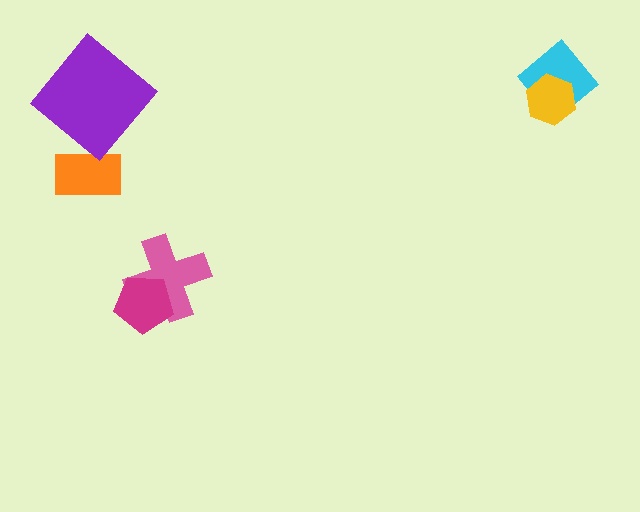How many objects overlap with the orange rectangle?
0 objects overlap with the orange rectangle.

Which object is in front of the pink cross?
The magenta pentagon is in front of the pink cross.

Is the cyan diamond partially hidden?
Yes, it is partially covered by another shape.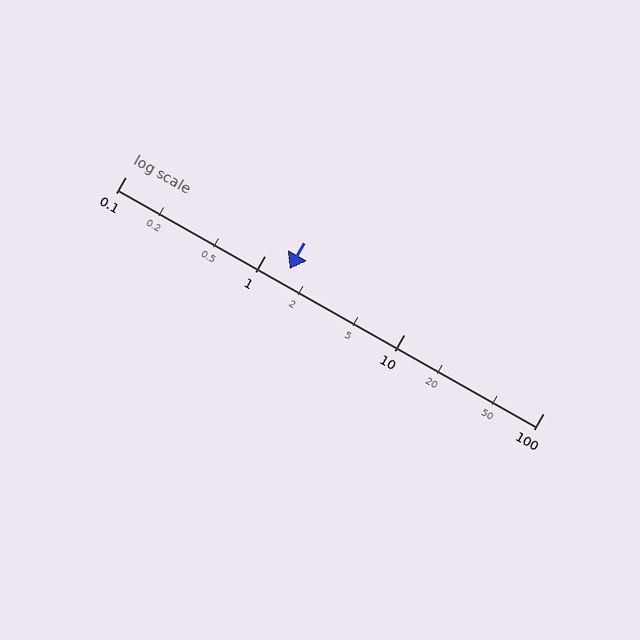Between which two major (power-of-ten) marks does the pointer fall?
The pointer is between 1 and 10.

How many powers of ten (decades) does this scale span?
The scale spans 3 decades, from 0.1 to 100.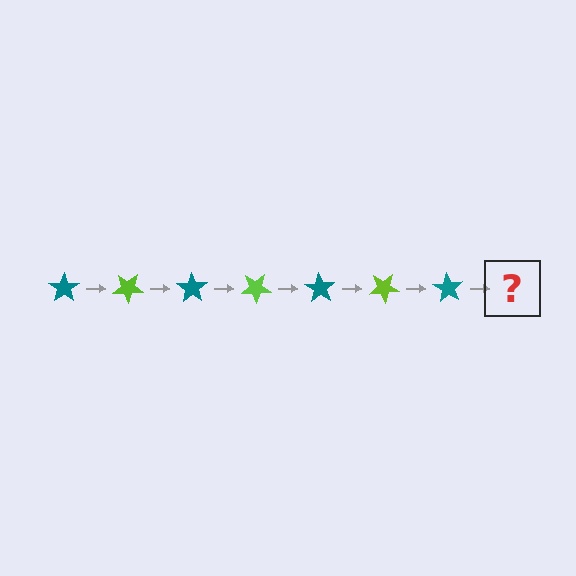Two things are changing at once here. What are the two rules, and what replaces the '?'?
The two rules are that it rotates 35 degrees each step and the color cycles through teal and lime. The '?' should be a lime star, rotated 245 degrees from the start.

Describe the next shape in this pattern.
It should be a lime star, rotated 245 degrees from the start.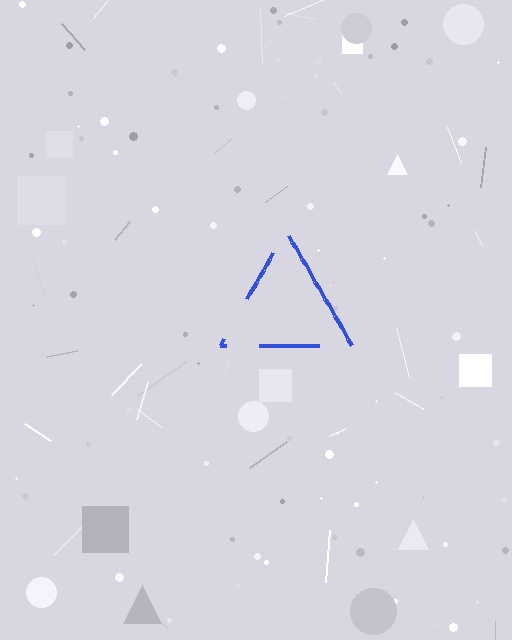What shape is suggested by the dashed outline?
The dashed outline suggests a triangle.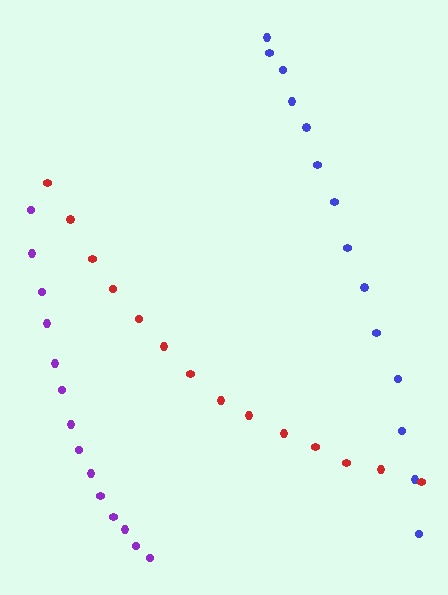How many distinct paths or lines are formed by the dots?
There are 3 distinct paths.